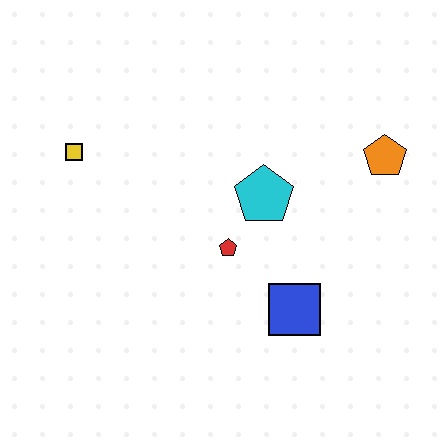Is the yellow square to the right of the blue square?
No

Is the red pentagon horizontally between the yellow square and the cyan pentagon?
Yes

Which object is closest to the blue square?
The red pentagon is closest to the blue square.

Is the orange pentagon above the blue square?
Yes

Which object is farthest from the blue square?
The yellow square is farthest from the blue square.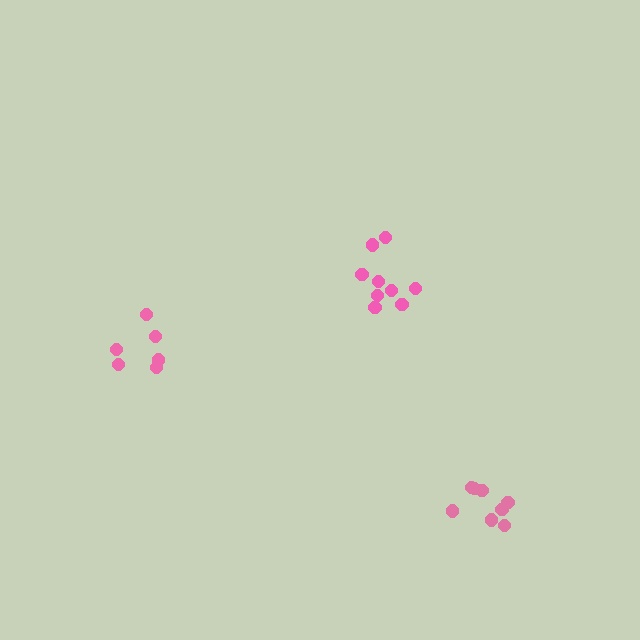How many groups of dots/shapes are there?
There are 3 groups.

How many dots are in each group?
Group 1: 8 dots, Group 2: 6 dots, Group 3: 9 dots (23 total).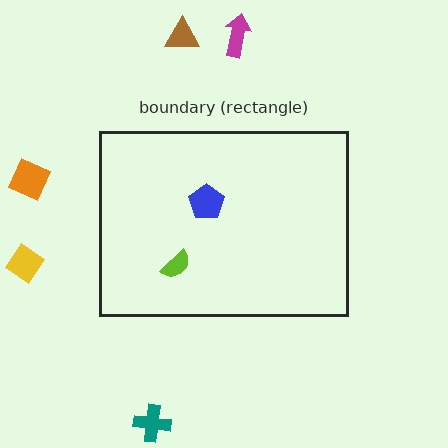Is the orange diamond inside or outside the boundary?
Outside.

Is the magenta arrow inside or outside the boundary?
Outside.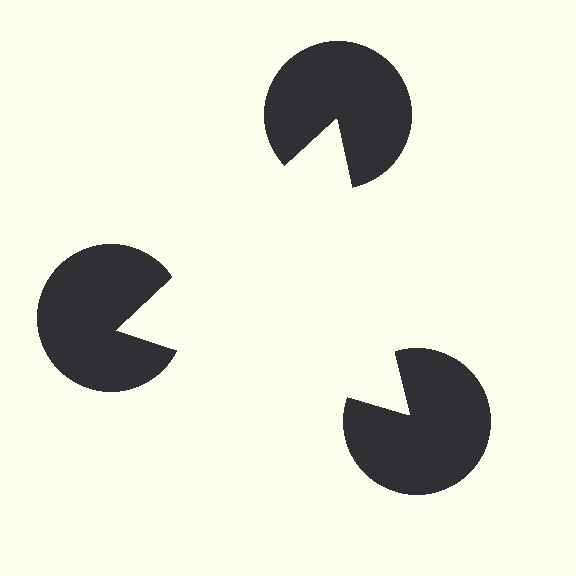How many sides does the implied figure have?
3 sides.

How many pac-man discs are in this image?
There are 3 — one at each vertex of the illusory triangle.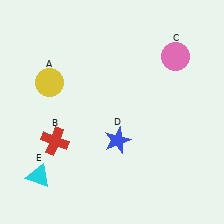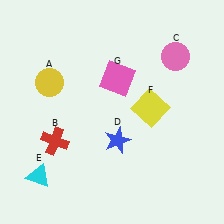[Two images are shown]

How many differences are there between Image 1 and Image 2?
There are 2 differences between the two images.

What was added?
A yellow square (F), a pink square (G) were added in Image 2.